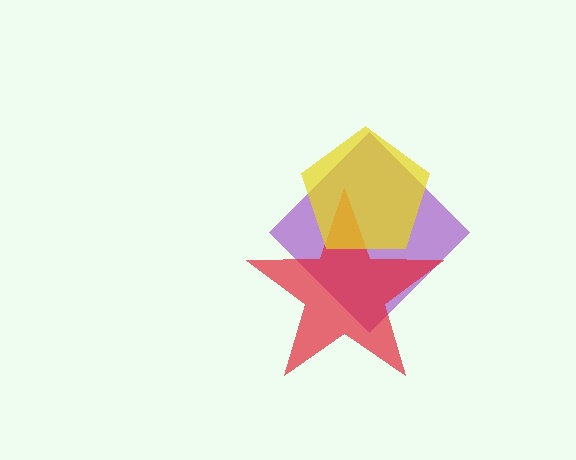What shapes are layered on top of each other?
The layered shapes are: a purple diamond, a red star, a yellow pentagon.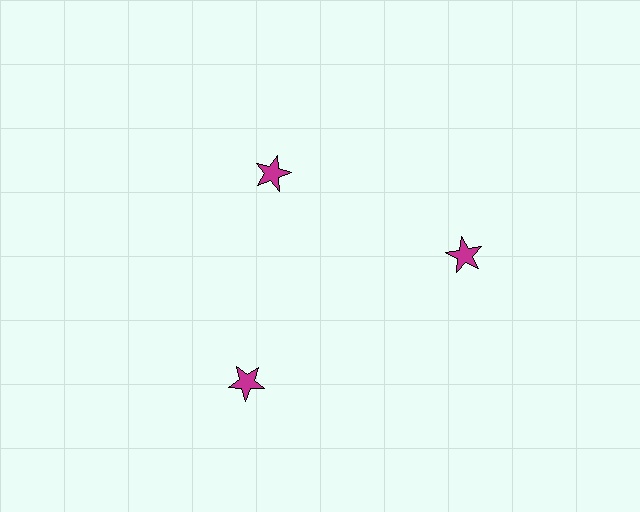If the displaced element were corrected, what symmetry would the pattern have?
It would have 3-fold rotational symmetry — the pattern would map onto itself every 120 degrees.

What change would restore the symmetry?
The symmetry would be restored by moving it outward, back onto the ring so that all 3 stars sit at equal angles and equal distance from the center.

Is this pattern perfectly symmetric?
No. The 3 magenta stars are arranged in a ring, but one element near the 11 o'clock position is pulled inward toward the center, breaking the 3-fold rotational symmetry.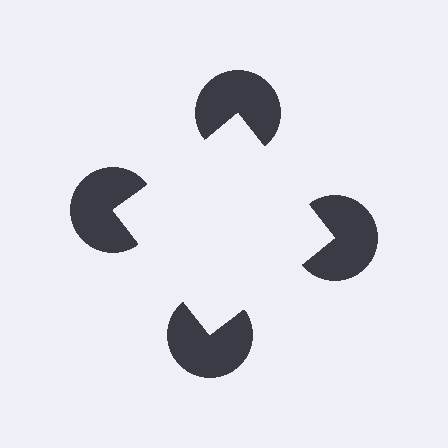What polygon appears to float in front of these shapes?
An illusory square — its edges are inferred from the aligned wedge cuts in the pac-man discs, not physically drawn.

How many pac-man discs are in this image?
There are 4 — one at each vertex of the illusory square.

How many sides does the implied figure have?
4 sides.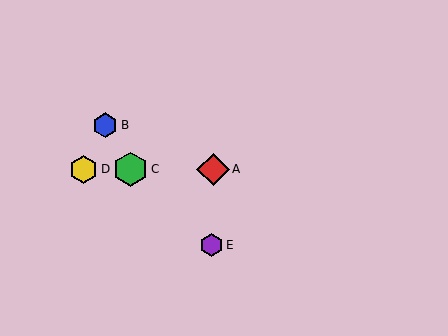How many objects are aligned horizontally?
3 objects (A, C, D) are aligned horizontally.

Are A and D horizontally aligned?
Yes, both are at y≈169.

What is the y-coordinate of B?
Object B is at y≈125.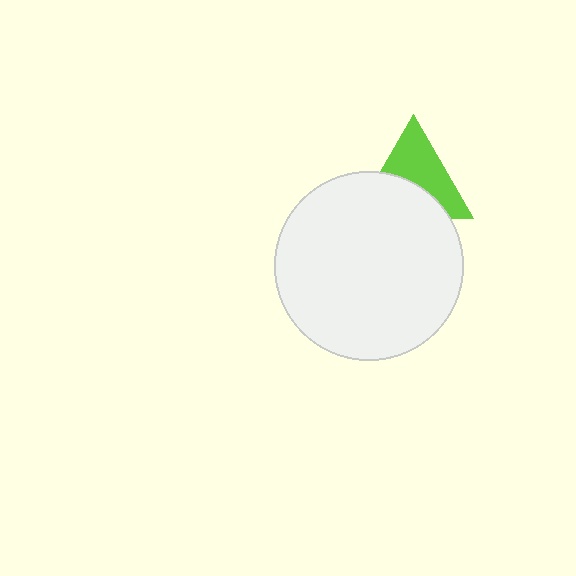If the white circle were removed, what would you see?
You would see the complete lime triangle.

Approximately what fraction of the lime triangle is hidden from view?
Roughly 46% of the lime triangle is hidden behind the white circle.